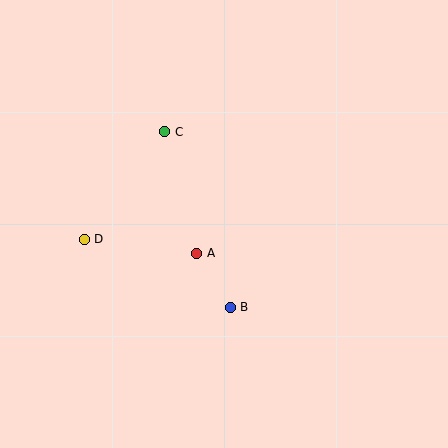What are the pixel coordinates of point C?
Point C is at (165, 132).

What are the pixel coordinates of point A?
Point A is at (197, 253).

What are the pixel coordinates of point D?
Point D is at (84, 239).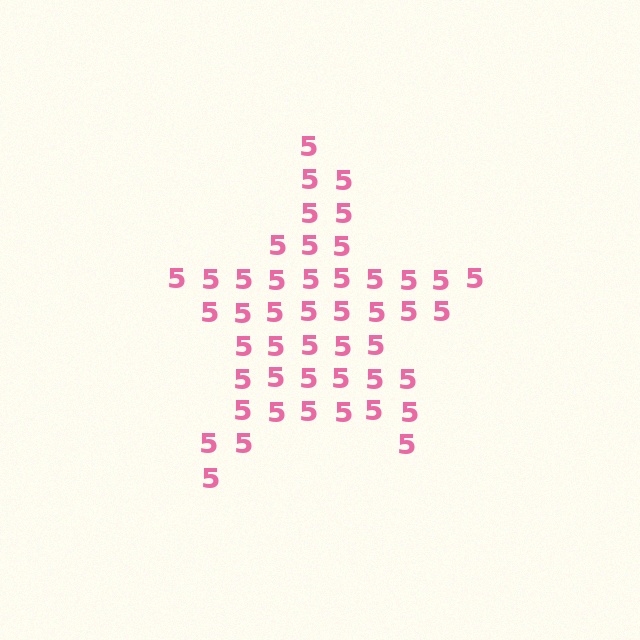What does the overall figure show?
The overall figure shows a star.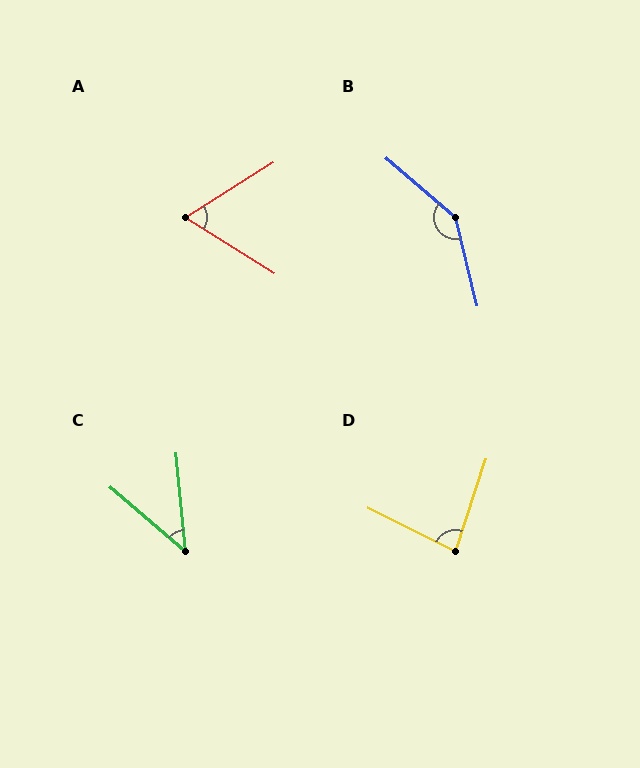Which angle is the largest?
B, at approximately 144 degrees.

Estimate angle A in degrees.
Approximately 64 degrees.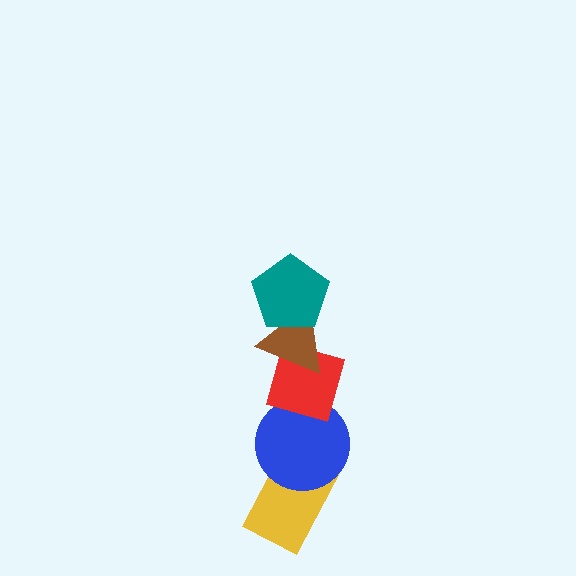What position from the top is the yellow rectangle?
The yellow rectangle is 5th from the top.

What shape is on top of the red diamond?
The brown triangle is on top of the red diamond.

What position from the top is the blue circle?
The blue circle is 4th from the top.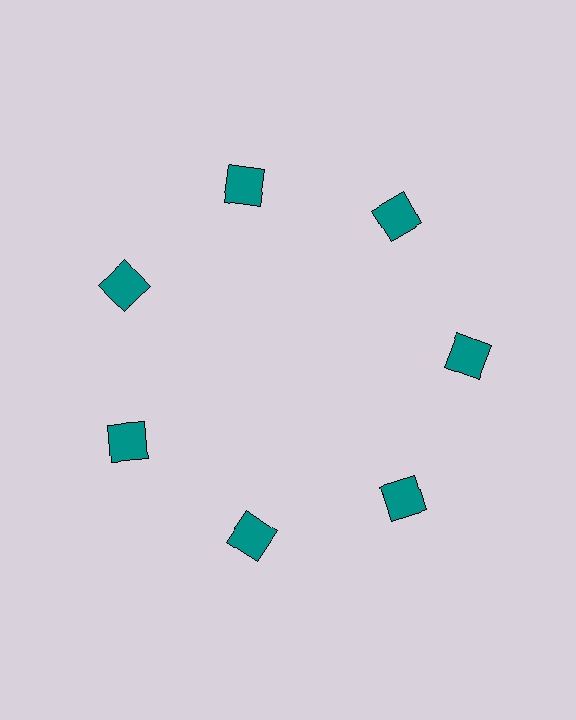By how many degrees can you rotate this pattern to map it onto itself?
The pattern maps onto itself every 51 degrees of rotation.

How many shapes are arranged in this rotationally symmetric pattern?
There are 7 shapes, arranged in 7 groups of 1.